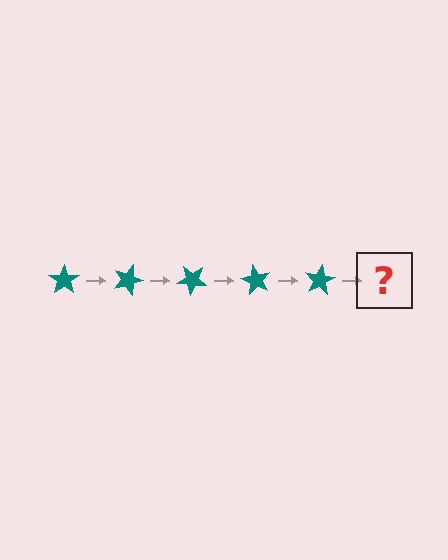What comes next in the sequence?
The next element should be a teal star rotated 100 degrees.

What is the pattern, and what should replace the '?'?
The pattern is that the star rotates 20 degrees each step. The '?' should be a teal star rotated 100 degrees.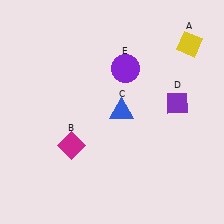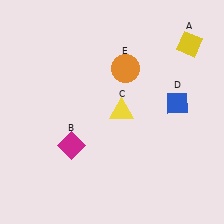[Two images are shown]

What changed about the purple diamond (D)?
In Image 1, D is purple. In Image 2, it changed to blue.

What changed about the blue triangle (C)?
In Image 1, C is blue. In Image 2, it changed to yellow.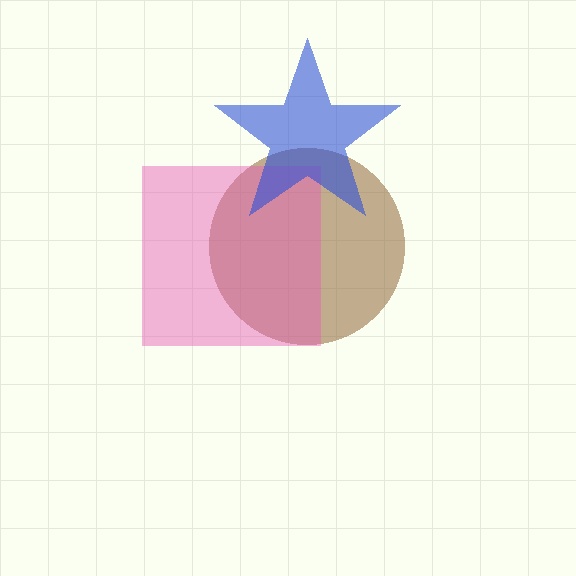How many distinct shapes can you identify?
There are 3 distinct shapes: a brown circle, a pink square, a blue star.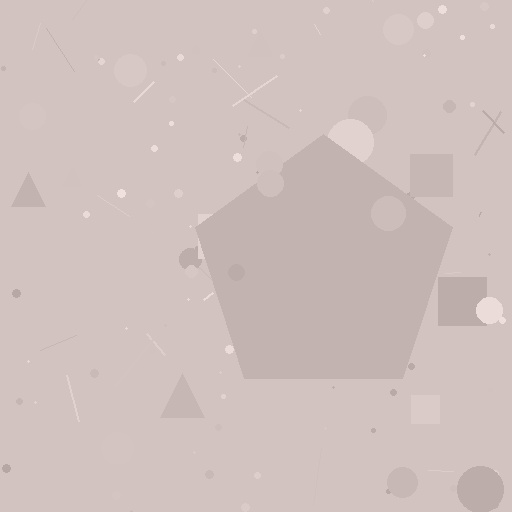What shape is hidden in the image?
A pentagon is hidden in the image.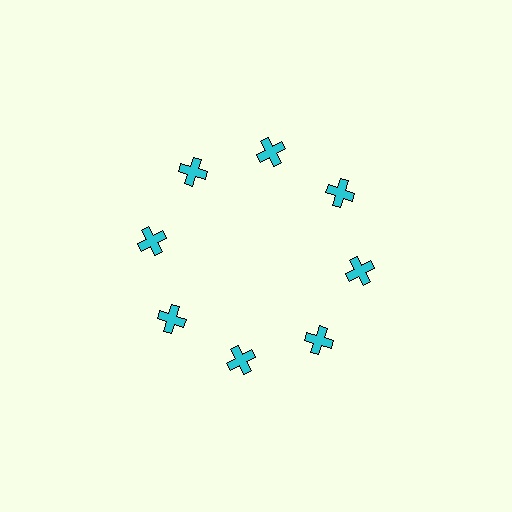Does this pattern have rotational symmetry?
Yes, this pattern has 8-fold rotational symmetry. It looks the same after rotating 45 degrees around the center.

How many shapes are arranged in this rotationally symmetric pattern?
There are 8 shapes, arranged in 8 groups of 1.